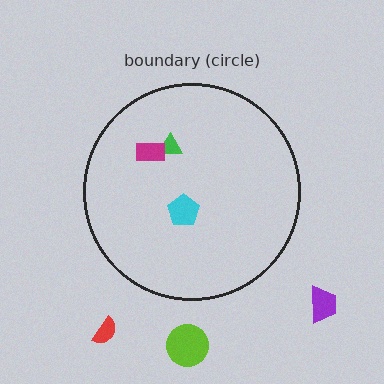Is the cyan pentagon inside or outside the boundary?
Inside.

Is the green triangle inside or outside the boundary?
Inside.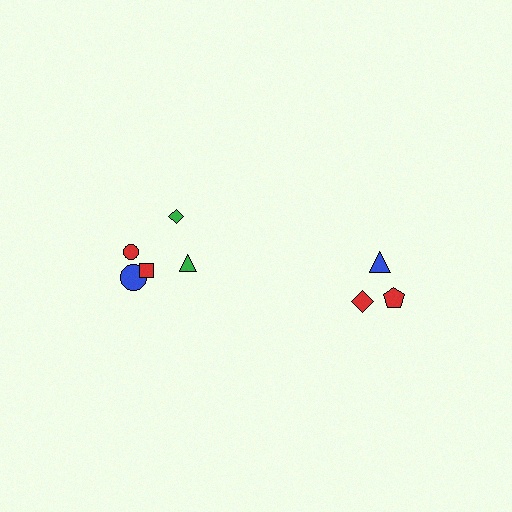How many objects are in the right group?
There are 3 objects.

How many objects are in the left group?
There are 5 objects.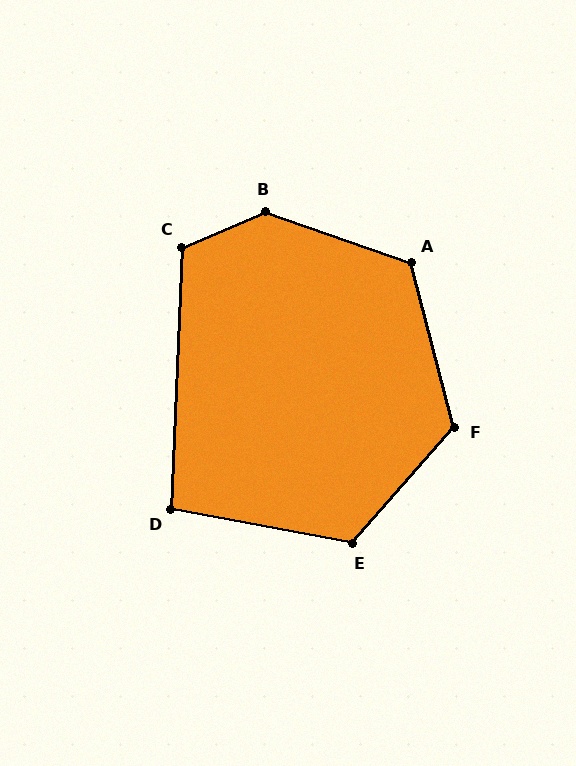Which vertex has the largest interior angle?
B, at approximately 138 degrees.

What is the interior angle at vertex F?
Approximately 124 degrees (obtuse).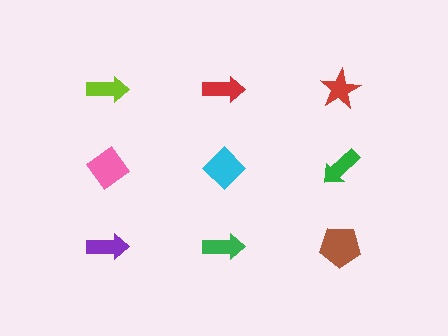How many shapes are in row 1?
3 shapes.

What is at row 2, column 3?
A green arrow.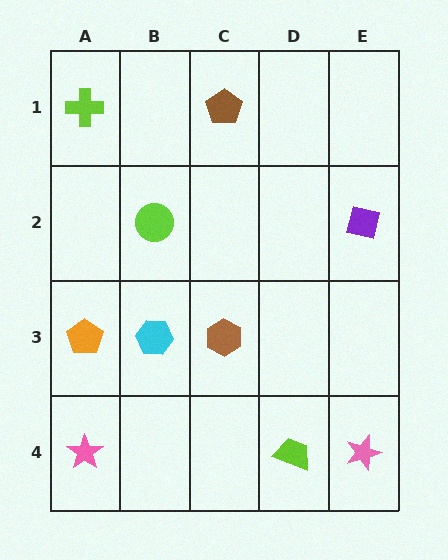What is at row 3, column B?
A cyan hexagon.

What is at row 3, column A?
An orange pentagon.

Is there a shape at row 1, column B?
No, that cell is empty.